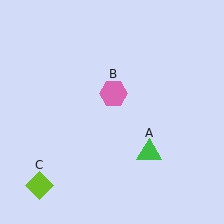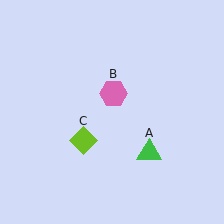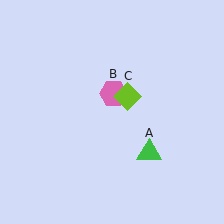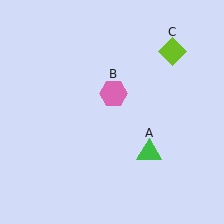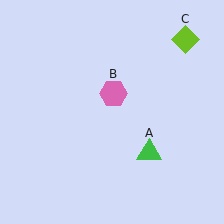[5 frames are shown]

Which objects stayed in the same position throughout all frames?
Green triangle (object A) and pink hexagon (object B) remained stationary.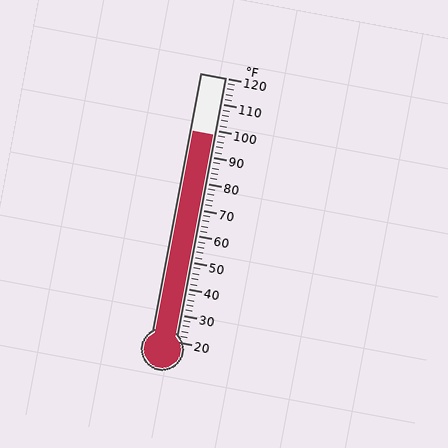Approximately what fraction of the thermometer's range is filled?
The thermometer is filled to approximately 80% of its range.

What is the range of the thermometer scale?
The thermometer scale ranges from 20°F to 120°F.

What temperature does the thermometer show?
The thermometer shows approximately 98°F.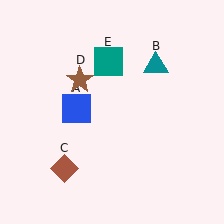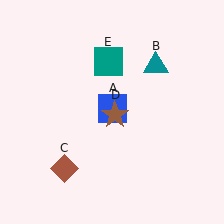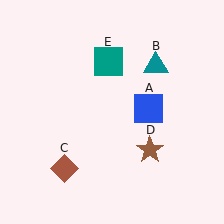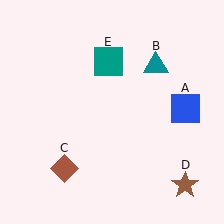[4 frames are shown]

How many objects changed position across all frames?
2 objects changed position: blue square (object A), brown star (object D).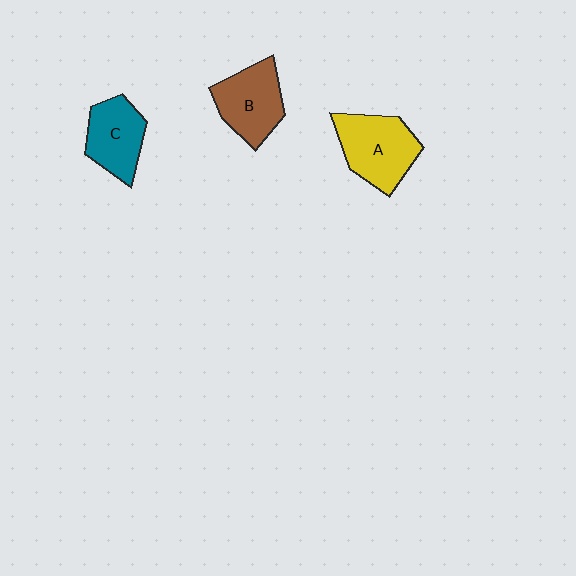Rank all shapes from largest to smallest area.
From largest to smallest: A (yellow), B (brown), C (teal).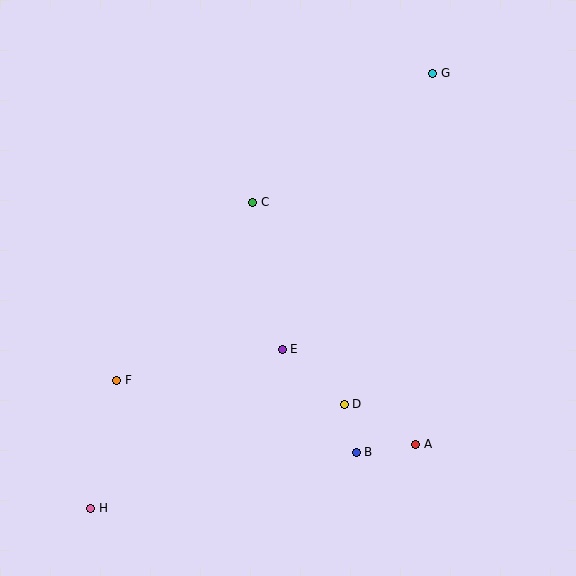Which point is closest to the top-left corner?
Point C is closest to the top-left corner.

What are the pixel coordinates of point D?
Point D is at (344, 404).